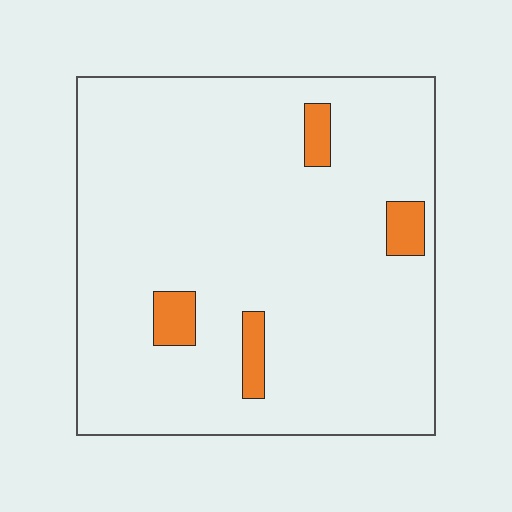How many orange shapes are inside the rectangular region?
4.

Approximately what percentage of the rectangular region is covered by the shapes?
Approximately 5%.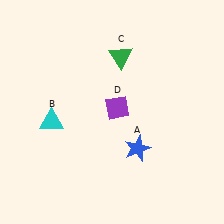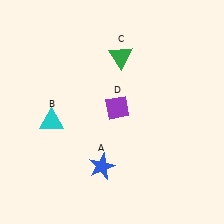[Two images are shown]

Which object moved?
The blue star (A) moved left.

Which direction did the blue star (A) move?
The blue star (A) moved left.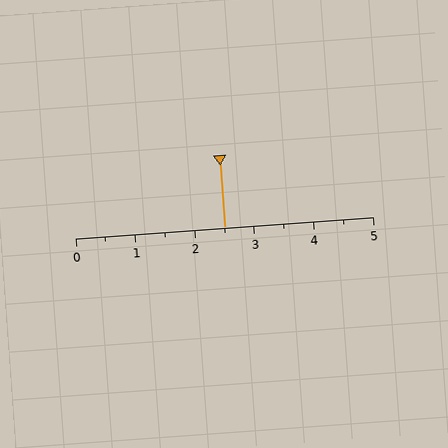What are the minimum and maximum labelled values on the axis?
The axis runs from 0 to 5.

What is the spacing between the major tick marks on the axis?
The major ticks are spaced 1 apart.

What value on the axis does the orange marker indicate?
The marker indicates approximately 2.5.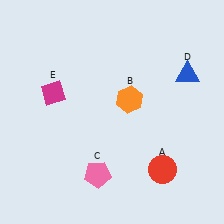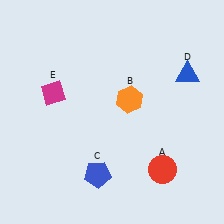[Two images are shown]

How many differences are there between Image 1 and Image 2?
There is 1 difference between the two images.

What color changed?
The pentagon (C) changed from pink in Image 1 to blue in Image 2.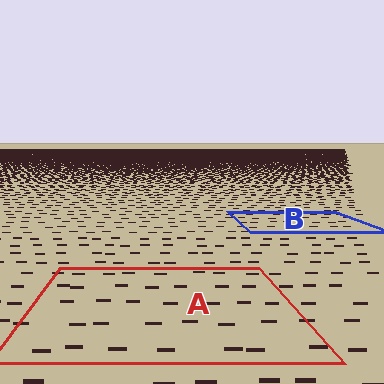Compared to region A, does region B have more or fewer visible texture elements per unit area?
Region B has more texture elements per unit area — they are packed more densely because it is farther away.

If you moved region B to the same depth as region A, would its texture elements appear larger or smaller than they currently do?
They would appear larger. At a closer depth, the same texture elements are projected at a bigger on-screen size.